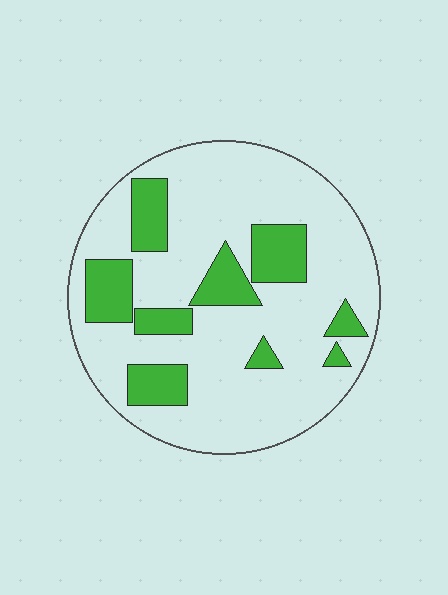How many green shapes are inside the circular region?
9.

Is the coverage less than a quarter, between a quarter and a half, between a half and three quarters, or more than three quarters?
Less than a quarter.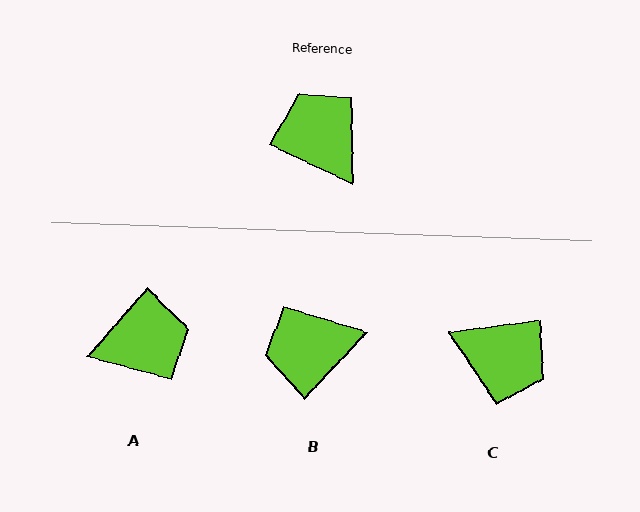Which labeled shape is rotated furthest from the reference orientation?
C, about 147 degrees away.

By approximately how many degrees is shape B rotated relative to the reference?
Approximately 73 degrees counter-clockwise.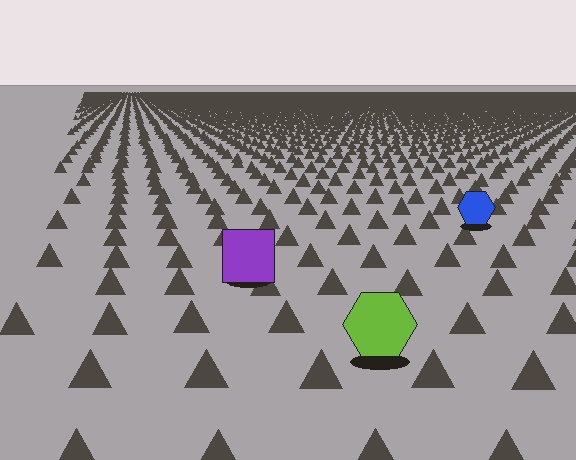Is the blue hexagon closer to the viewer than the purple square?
No. The purple square is closer — you can tell from the texture gradient: the ground texture is coarser near it.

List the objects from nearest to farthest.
From nearest to farthest: the lime hexagon, the purple square, the blue hexagon.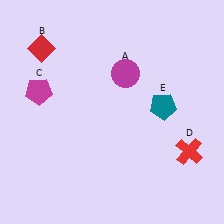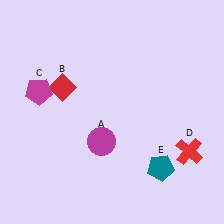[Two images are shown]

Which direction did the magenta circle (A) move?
The magenta circle (A) moved down.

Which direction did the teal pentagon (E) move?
The teal pentagon (E) moved down.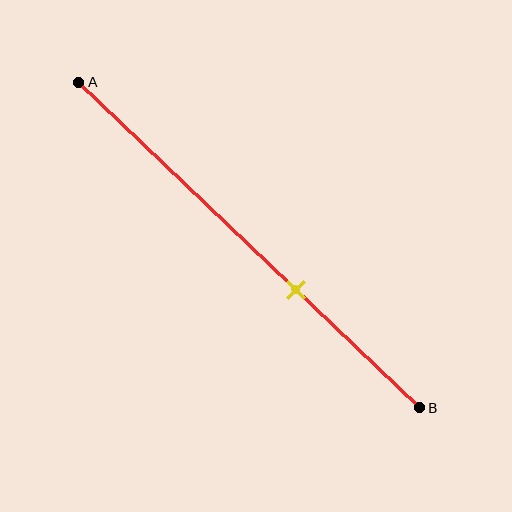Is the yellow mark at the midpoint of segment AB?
No, the mark is at about 65% from A, not at the 50% midpoint.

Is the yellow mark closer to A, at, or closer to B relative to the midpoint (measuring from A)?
The yellow mark is closer to point B than the midpoint of segment AB.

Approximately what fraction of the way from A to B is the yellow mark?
The yellow mark is approximately 65% of the way from A to B.